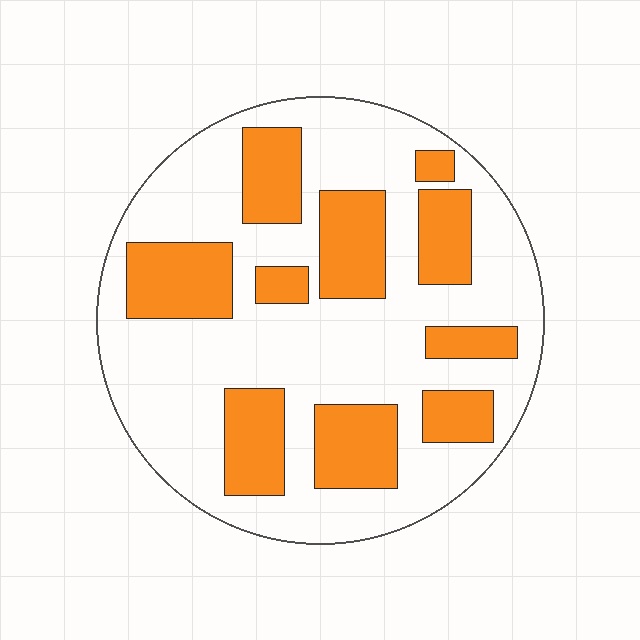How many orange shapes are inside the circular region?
10.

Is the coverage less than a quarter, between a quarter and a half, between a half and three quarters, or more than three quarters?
Between a quarter and a half.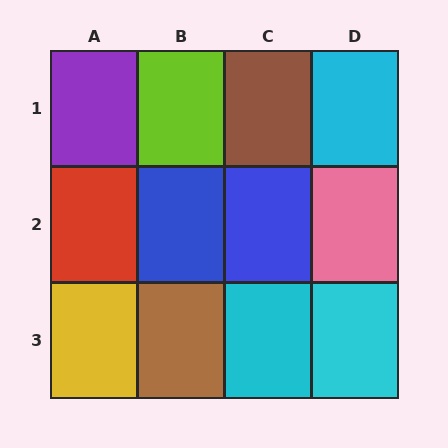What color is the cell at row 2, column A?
Red.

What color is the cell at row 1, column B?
Lime.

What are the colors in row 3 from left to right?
Yellow, brown, cyan, cyan.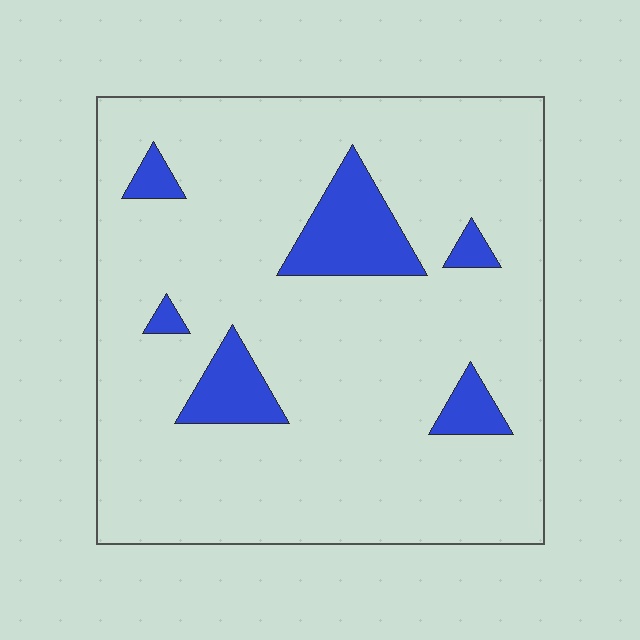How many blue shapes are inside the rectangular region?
6.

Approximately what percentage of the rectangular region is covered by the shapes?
Approximately 10%.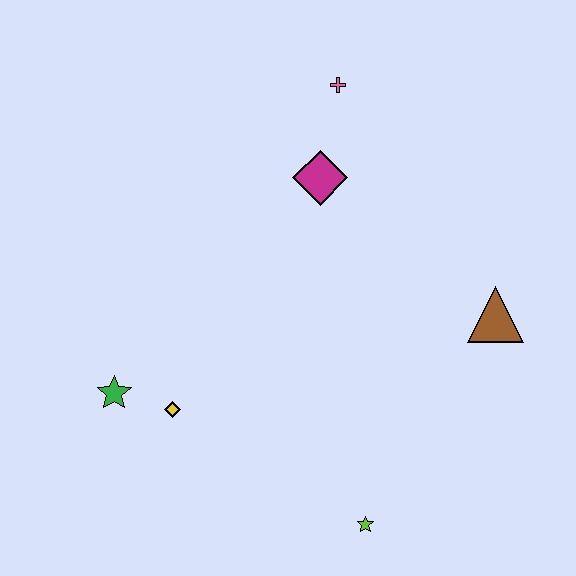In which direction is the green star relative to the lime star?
The green star is to the left of the lime star.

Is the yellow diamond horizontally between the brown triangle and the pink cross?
No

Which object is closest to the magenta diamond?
The pink cross is closest to the magenta diamond.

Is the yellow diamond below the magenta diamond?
Yes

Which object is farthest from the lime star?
The pink cross is farthest from the lime star.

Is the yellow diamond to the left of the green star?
No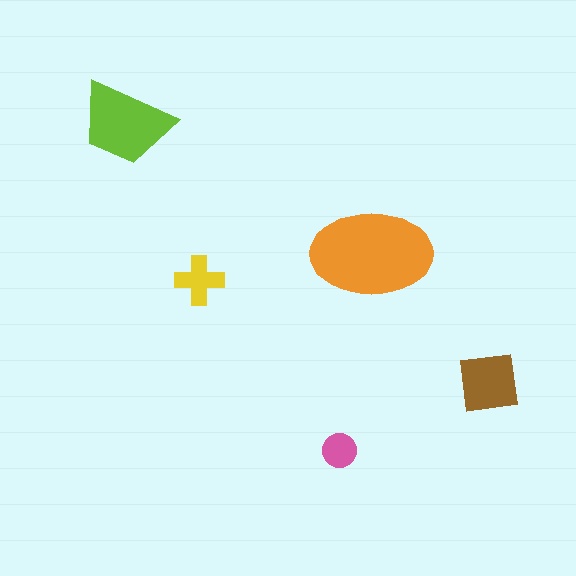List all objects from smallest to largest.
The pink circle, the yellow cross, the brown square, the lime trapezoid, the orange ellipse.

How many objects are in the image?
There are 5 objects in the image.